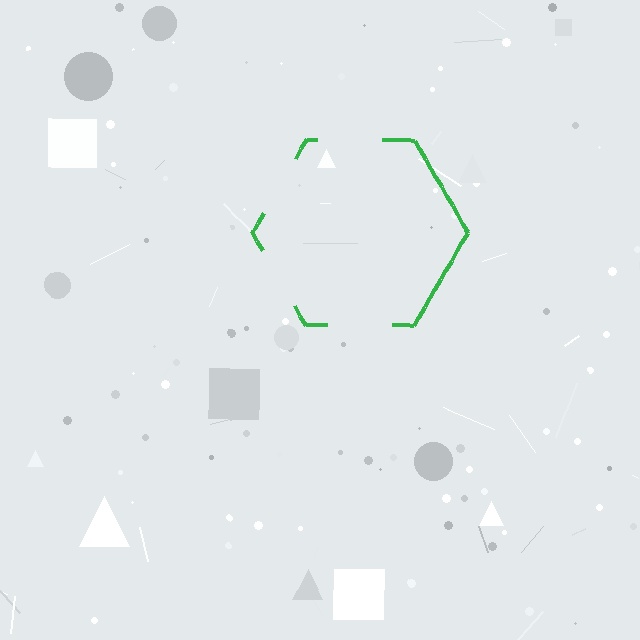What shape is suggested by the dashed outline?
The dashed outline suggests a hexagon.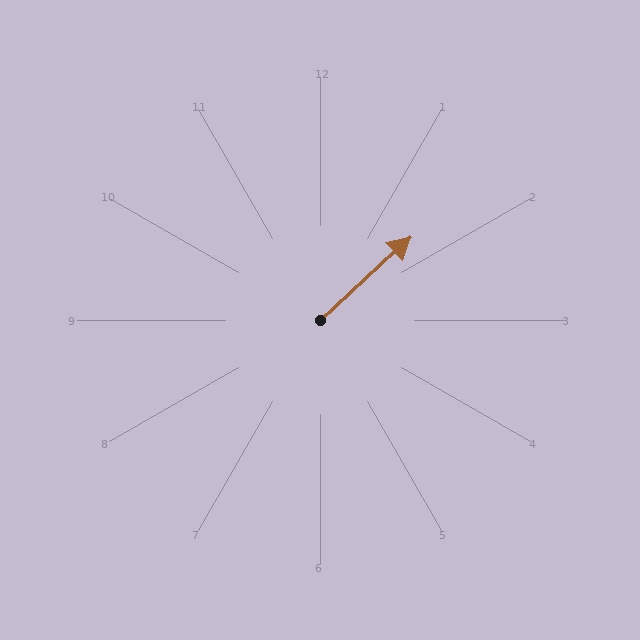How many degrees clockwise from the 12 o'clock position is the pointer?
Approximately 47 degrees.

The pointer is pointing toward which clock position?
Roughly 2 o'clock.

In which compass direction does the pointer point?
Northeast.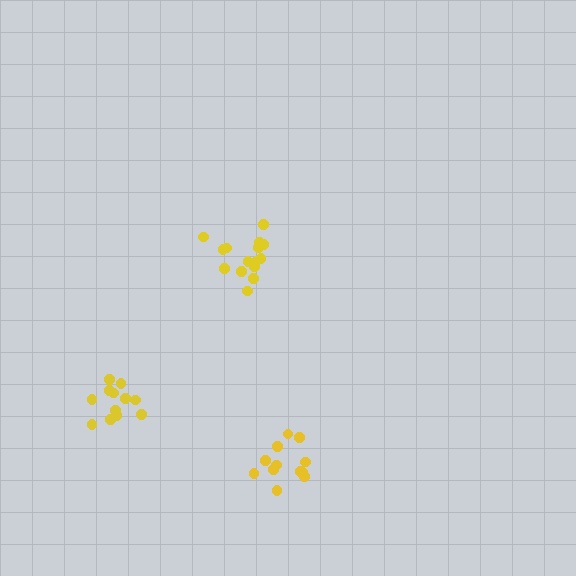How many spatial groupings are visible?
There are 3 spatial groupings.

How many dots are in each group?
Group 1: 12 dots, Group 2: 12 dots, Group 3: 16 dots (40 total).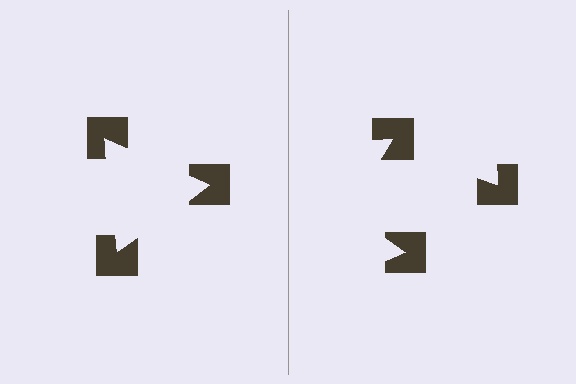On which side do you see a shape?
An illusory triangle appears on the left side. On the right side the wedge cuts are rotated, so no coherent shape forms.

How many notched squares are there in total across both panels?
6 — 3 on each side.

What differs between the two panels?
The notched squares are positioned identically on both sides; only the wedge orientations differ. On the left they align to a triangle; on the right they are misaligned.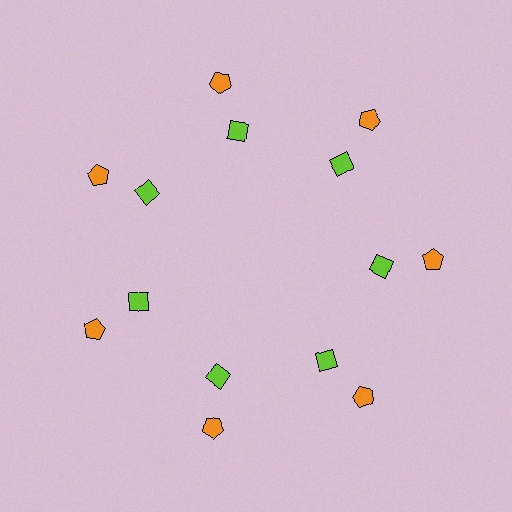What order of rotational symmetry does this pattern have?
This pattern has 7-fold rotational symmetry.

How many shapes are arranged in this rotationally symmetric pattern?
There are 14 shapes, arranged in 7 groups of 2.